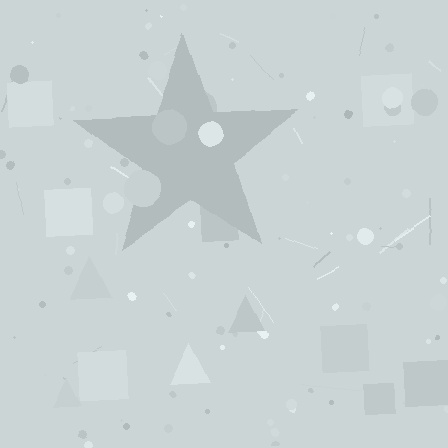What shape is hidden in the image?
A star is hidden in the image.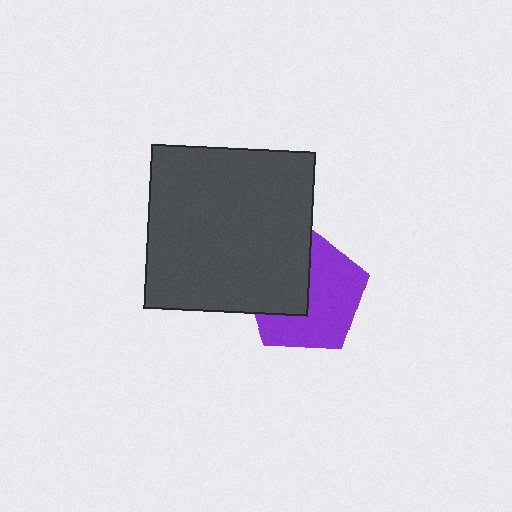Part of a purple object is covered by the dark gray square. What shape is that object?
It is a pentagon.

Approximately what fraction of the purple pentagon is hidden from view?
Roughly 41% of the purple pentagon is hidden behind the dark gray square.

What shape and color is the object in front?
The object in front is a dark gray square.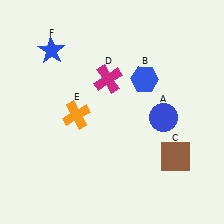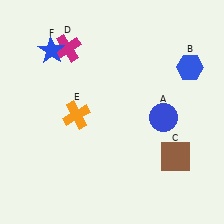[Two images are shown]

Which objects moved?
The objects that moved are: the blue hexagon (B), the magenta cross (D).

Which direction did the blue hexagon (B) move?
The blue hexagon (B) moved right.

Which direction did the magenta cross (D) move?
The magenta cross (D) moved left.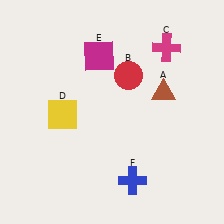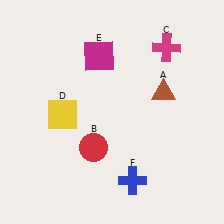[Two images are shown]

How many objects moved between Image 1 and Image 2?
1 object moved between the two images.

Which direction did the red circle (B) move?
The red circle (B) moved down.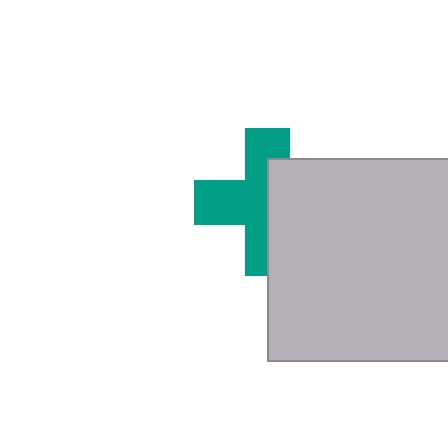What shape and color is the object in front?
The object in front is a light gray square.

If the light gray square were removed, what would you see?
You would see the complete teal cross.